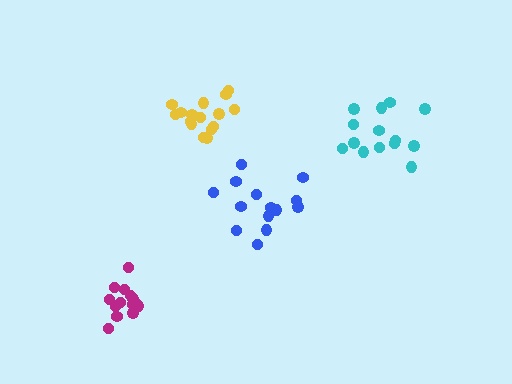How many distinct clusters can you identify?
There are 4 distinct clusters.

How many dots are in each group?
Group 1: 14 dots, Group 2: 16 dots, Group 3: 14 dots, Group 4: 14 dots (58 total).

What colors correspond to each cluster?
The clusters are colored: blue, yellow, magenta, cyan.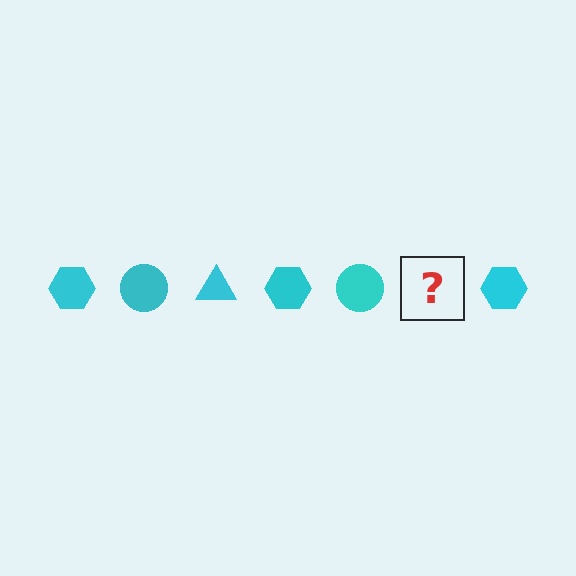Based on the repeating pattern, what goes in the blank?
The blank should be a cyan triangle.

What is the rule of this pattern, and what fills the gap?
The rule is that the pattern cycles through hexagon, circle, triangle shapes in cyan. The gap should be filled with a cyan triangle.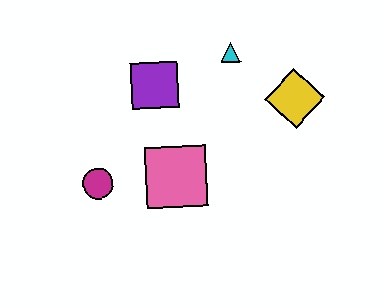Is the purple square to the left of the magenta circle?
No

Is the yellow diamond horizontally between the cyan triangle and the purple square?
No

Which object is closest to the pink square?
The magenta circle is closest to the pink square.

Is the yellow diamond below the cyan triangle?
Yes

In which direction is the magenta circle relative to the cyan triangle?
The magenta circle is to the left of the cyan triangle.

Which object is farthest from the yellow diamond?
The magenta circle is farthest from the yellow diamond.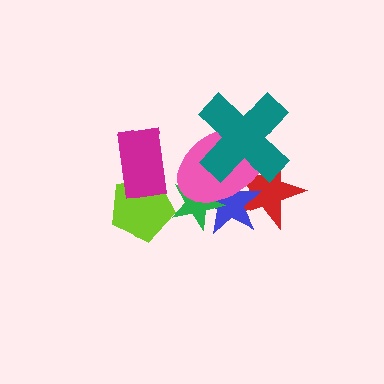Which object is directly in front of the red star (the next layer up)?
The blue star is directly in front of the red star.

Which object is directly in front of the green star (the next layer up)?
The lime pentagon is directly in front of the green star.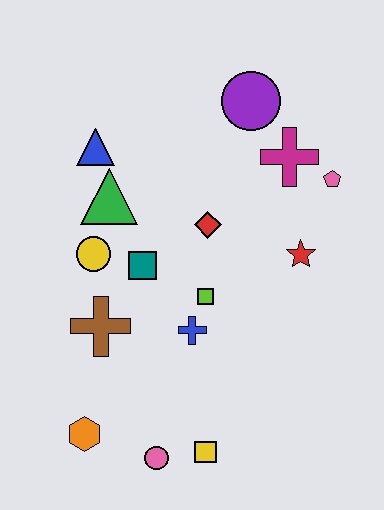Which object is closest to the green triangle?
The blue triangle is closest to the green triangle.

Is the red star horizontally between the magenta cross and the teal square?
No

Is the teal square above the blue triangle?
No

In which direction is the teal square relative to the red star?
The teal square is to the left of the red star.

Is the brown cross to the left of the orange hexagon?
No